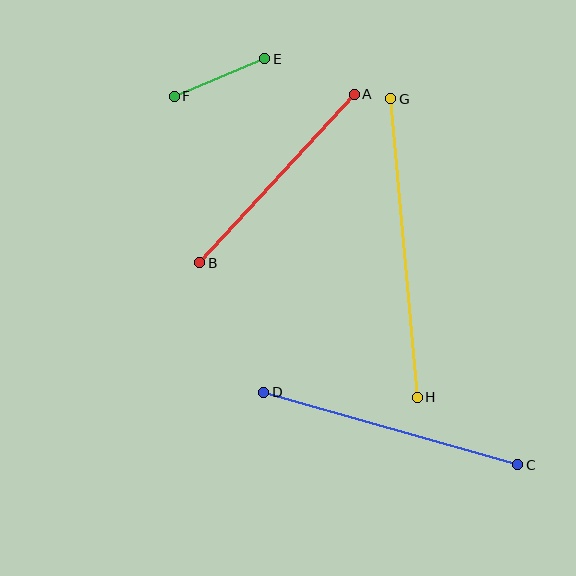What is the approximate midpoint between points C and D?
The midpoint is at approximately (391, 428) pixels.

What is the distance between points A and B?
The distance is approximately 228 pixels.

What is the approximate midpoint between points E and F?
The midpoint is at approximately (219, 77) pixels.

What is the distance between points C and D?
The distance is approximately 264 pixels.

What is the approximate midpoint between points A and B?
The midpoint is at approximately (277, 179) pixels.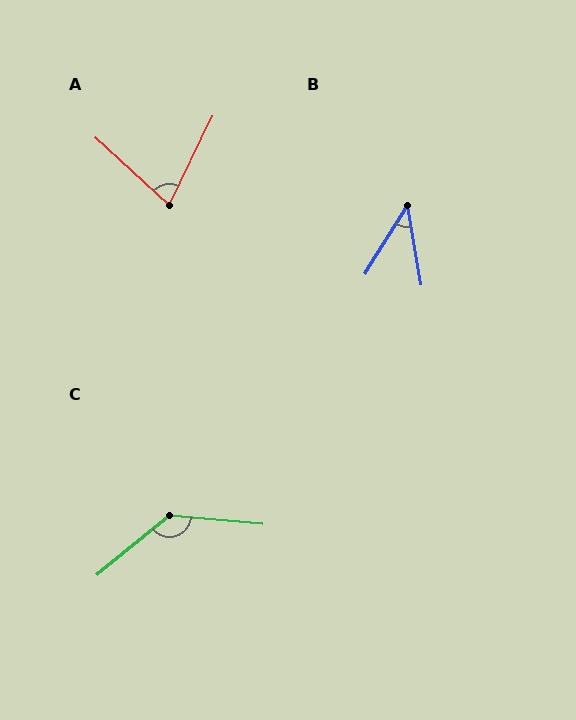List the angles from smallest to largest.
B (42°), A (73°), C (135°).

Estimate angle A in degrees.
Approximately 73 degrees.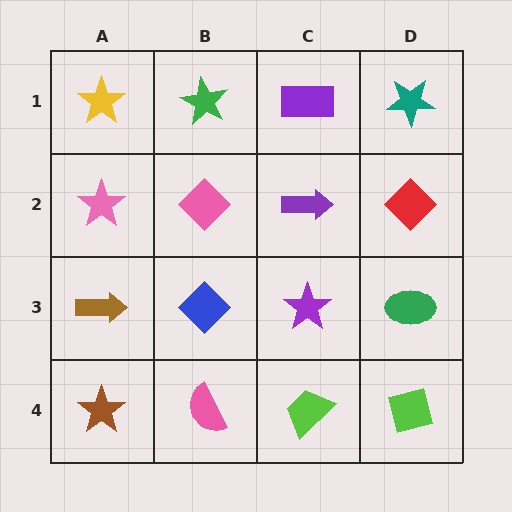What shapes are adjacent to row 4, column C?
A purple star (row 3, column C), a pink semicircle (row 4, column B), a lime square (row 4, column D).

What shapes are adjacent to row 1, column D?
A red diamond (row 2, column D), a purple rectangle (row 1, column C).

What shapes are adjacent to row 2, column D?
A teal star (row 1, column D), a green ellipse (row 3, column D), a purple arrow (row 2, column C).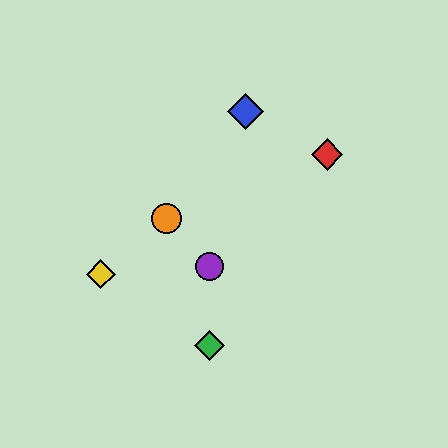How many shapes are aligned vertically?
2 shapes (the green diamond, the purple circle) are aligned vertically.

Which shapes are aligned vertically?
The green diamond, the purple circle are aligned vertically.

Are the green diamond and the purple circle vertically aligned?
Yes, both are at x≈209.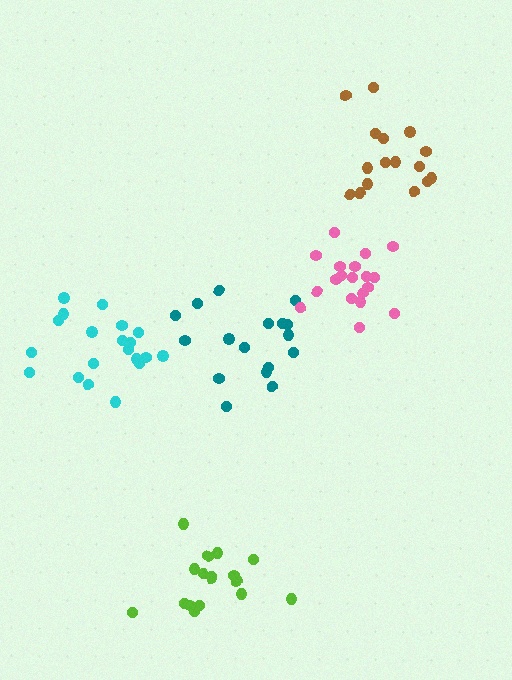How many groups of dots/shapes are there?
There are 5 groups.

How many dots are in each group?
Group 1: 17 dots, Group 2: 19 dots, Group 3: 16 dots, Group 4: 17 dots, Group 5: 20 dots (89 total).